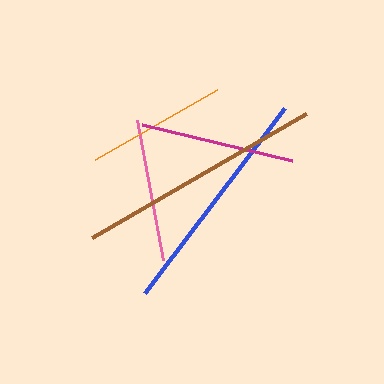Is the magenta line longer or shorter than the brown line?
The brown line is longer than the magenta line.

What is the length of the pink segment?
The pink segment is approximately 142 pixels long.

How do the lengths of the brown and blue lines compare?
The brown and blue lines are approximately the same length.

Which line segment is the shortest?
The orange line is the shortest at approximately 140 pixels.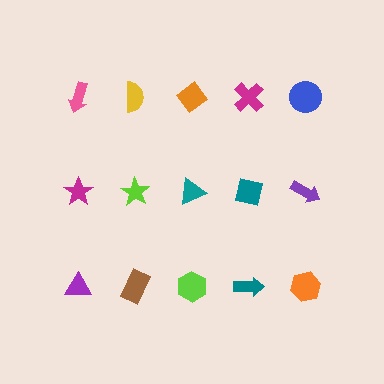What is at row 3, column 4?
A teal arrow.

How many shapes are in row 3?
5 shapes.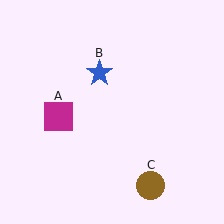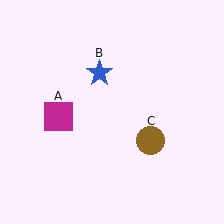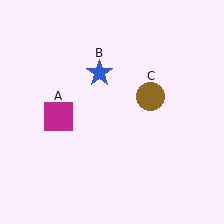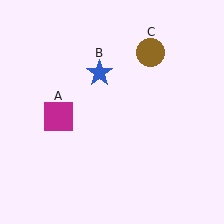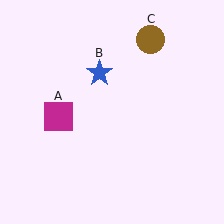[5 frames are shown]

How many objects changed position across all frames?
1 object changed position: brown circle (object C).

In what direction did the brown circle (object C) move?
The brown circle (object C) moved up.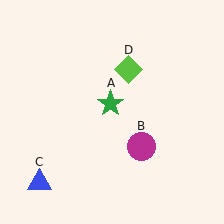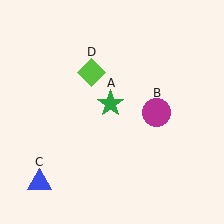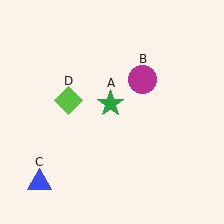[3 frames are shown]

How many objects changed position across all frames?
2 objects changed position: magenta circle (object B), lime diamond (object D).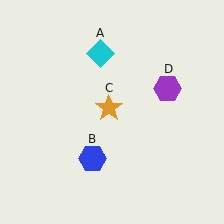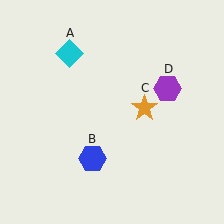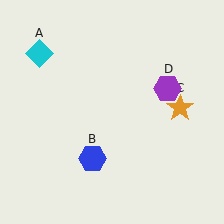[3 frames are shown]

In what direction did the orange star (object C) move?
The orange star (object C) moved right.